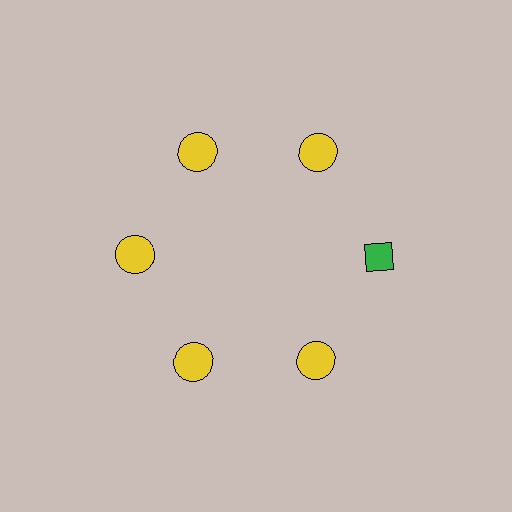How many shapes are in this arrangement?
There are 6 shapes arranged in a ring pattern.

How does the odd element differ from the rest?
It differs in both color (green instead of yellow) and shape (diamond instead of circle).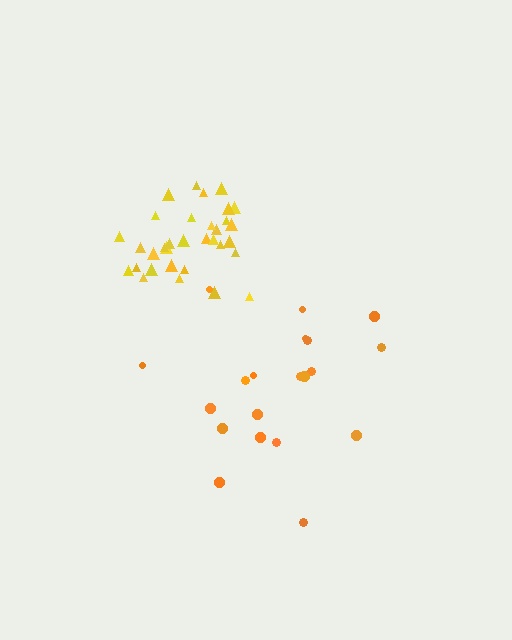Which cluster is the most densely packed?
Yellow.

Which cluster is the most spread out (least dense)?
Orange.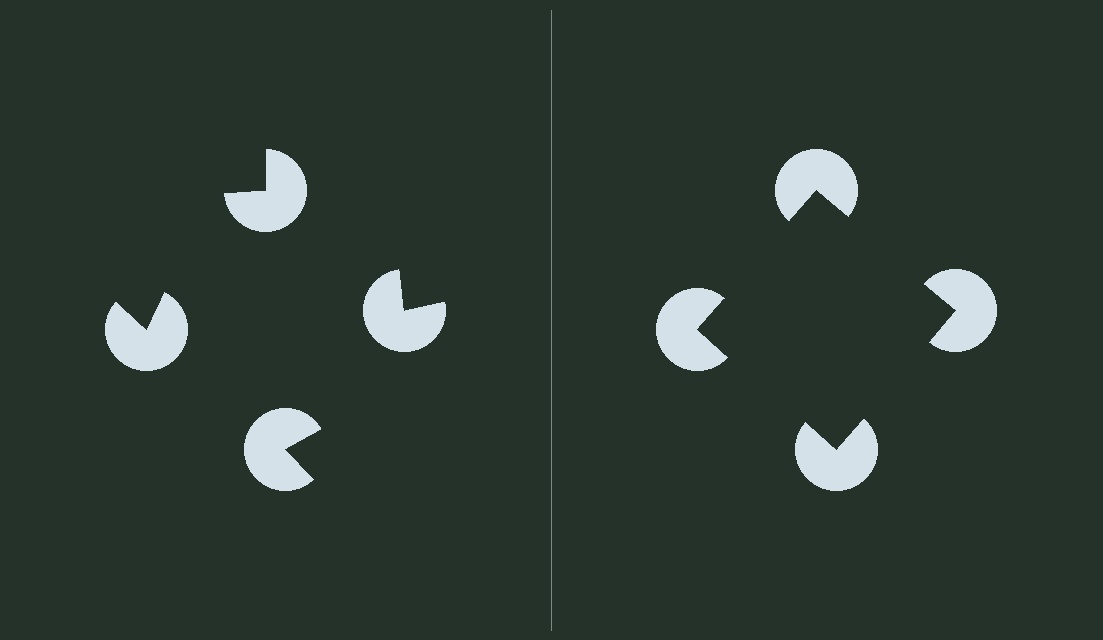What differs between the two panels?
The pac-man discs are positioned identically on both sides; only the wedge orientations differ. On the right they align to a square; on the left they are misaligned.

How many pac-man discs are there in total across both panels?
8 — 4 on each side.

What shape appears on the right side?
An illusory square.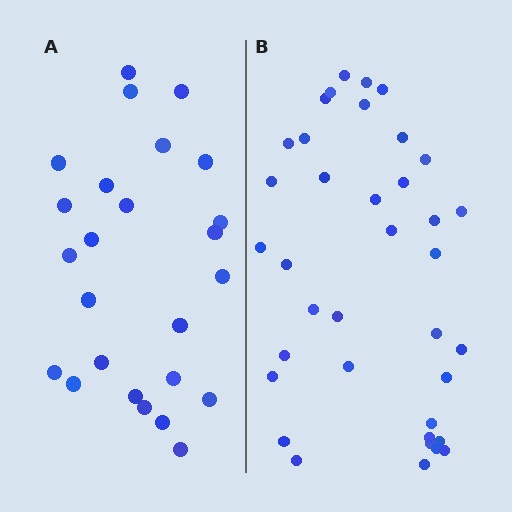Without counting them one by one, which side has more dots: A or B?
Region B (the right region) has more dots.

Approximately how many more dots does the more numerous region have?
Region B has roughly 12 or so more dots than region A.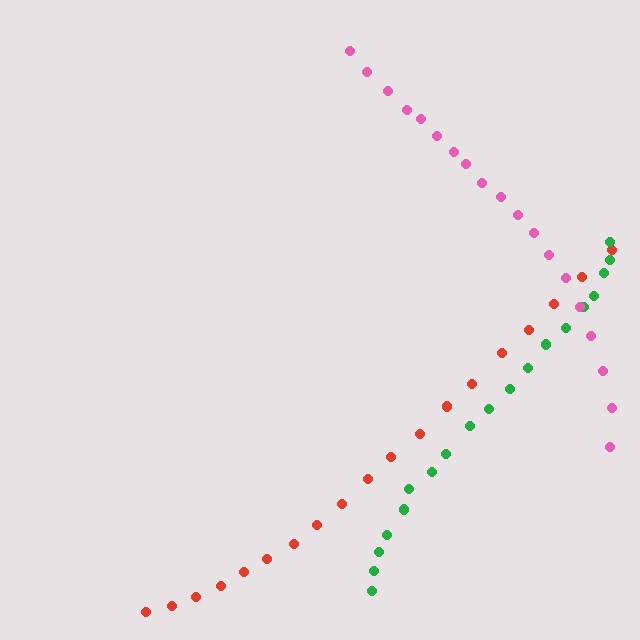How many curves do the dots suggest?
There are 3 distinct paths.